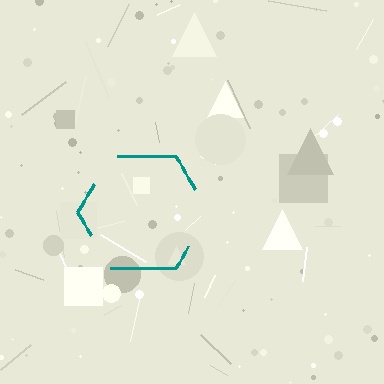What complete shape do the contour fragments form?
The contour fragments form a hexagon.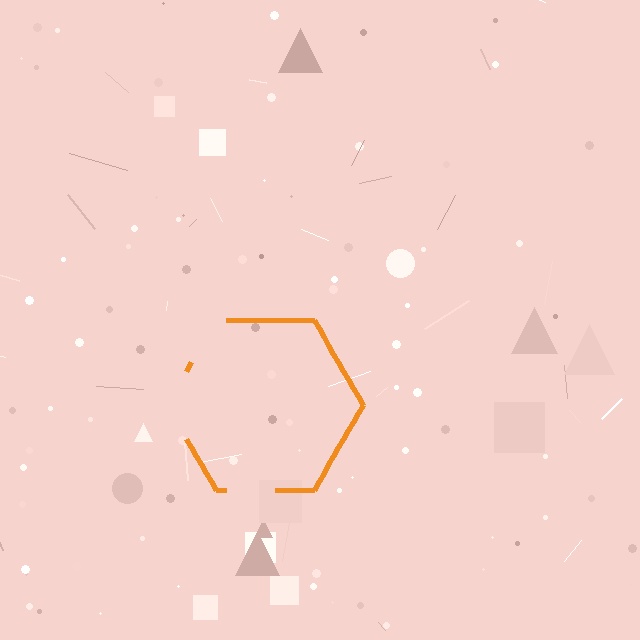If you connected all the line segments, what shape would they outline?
They would outline a hexagon.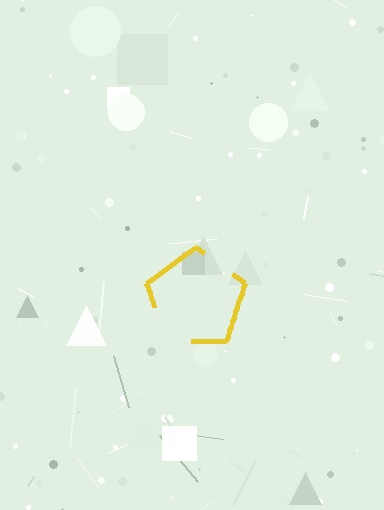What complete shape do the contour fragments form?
The contour fragments form a pentagon.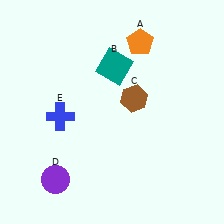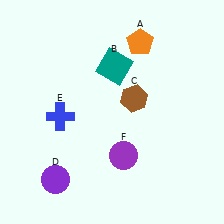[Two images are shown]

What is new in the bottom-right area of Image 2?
A purple circle (F) was added in the bottom-right area of Image 2.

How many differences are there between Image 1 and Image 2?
There is 1 difference between the two images.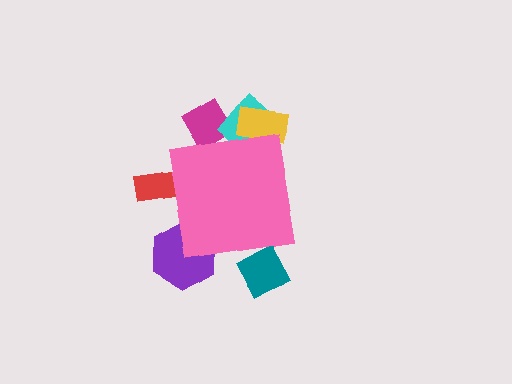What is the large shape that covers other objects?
A pink square.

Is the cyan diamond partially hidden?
Yes, the cyan diamond is partially hidden behind the pink square.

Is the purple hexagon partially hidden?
Yes, the purple hexagon is partially hidden behind the pink square.